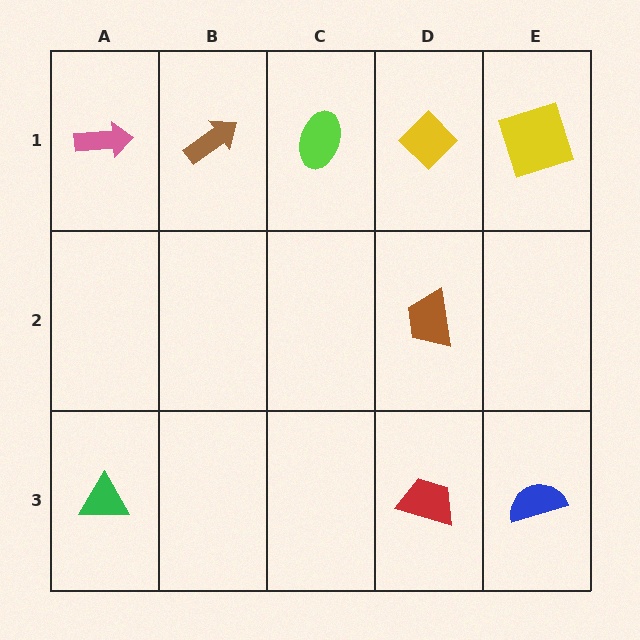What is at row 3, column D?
A red trapezoid.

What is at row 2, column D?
A brown trapezoid.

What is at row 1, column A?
A pink arrow.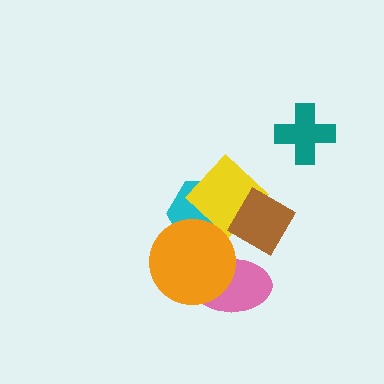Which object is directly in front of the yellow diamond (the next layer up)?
The orange circle is directly in front of the yellow diamond.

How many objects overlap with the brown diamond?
2 objects overlap with the brown diamond.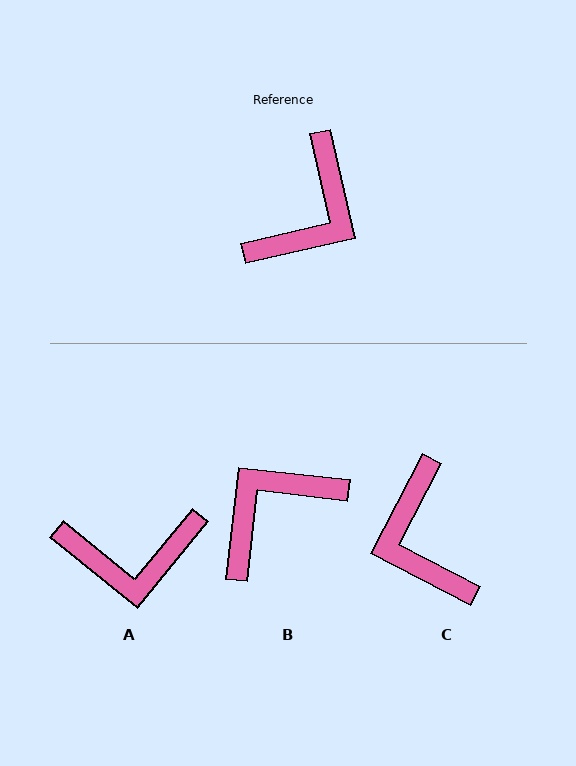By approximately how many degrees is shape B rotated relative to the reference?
Approximately 161 degrees counter-clockwise.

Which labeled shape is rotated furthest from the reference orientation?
B, about 161 degrees away.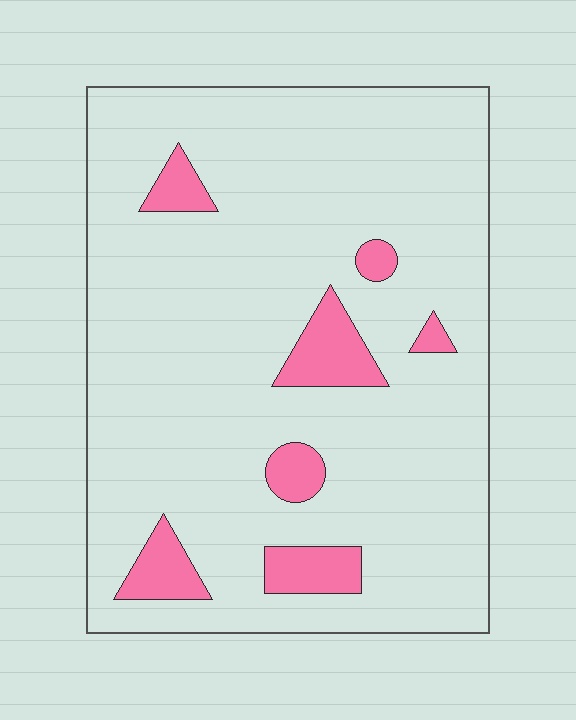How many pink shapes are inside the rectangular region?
7.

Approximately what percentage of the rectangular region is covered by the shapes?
Approximately 10%.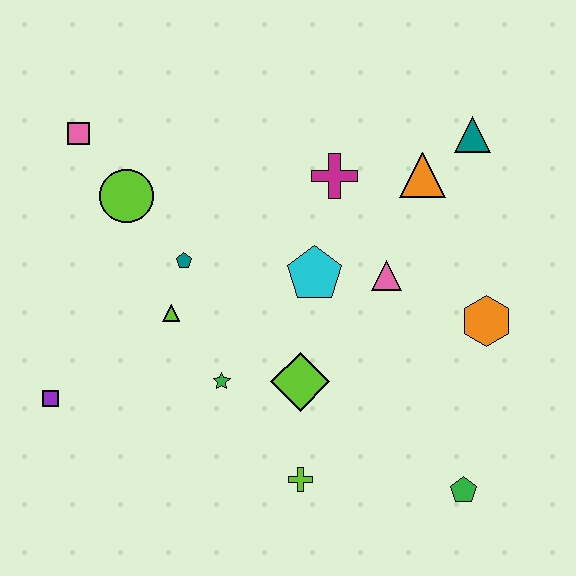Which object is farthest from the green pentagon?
The pink square is farthest from the green pentagon.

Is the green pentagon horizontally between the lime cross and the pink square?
No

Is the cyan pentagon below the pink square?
Yes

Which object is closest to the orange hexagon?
The pink triangle is closest to the orange hexagon.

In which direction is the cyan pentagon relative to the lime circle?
The cyan pentagon is to the right of the lime circle.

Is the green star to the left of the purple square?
No